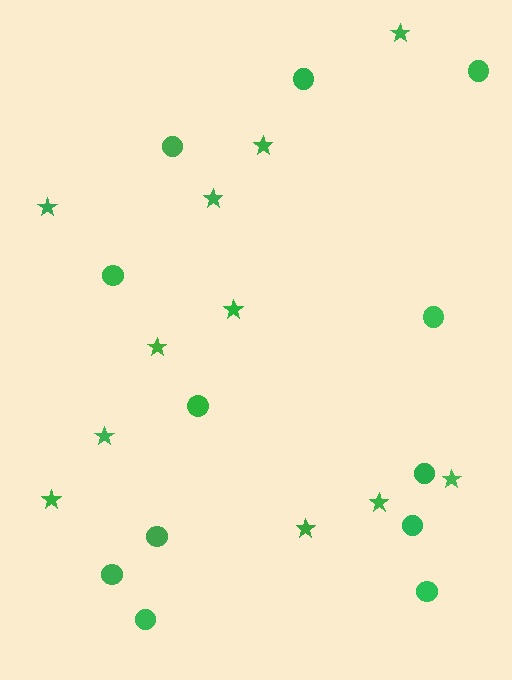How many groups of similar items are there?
There are 2 groups: one group of circles (12) and one group of stars (11).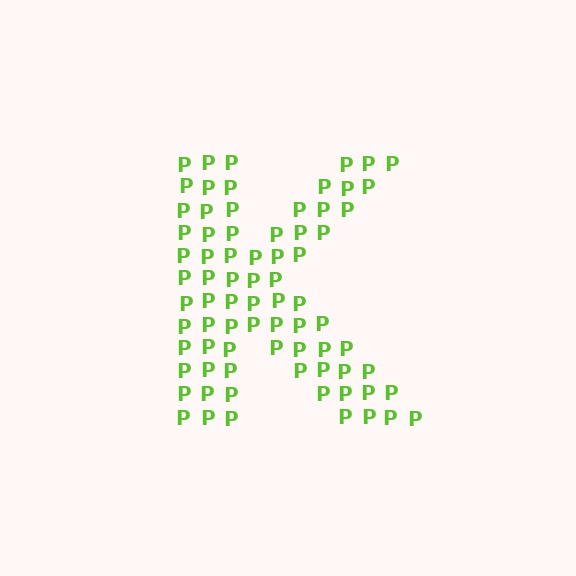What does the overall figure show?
The overall figure shows the letter K.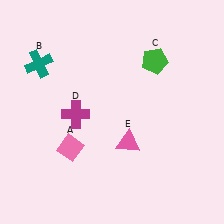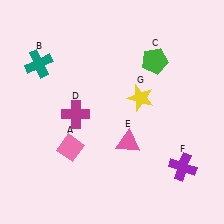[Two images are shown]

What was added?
A purple cross (F), a yellow star (G) were added in Image 2.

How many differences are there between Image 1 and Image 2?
There are 2 differences between the two images.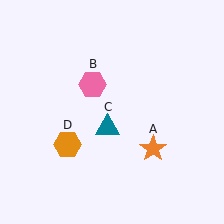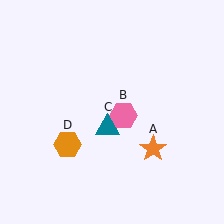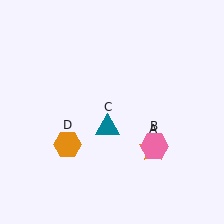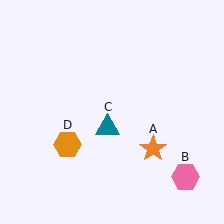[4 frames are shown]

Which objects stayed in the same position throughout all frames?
Orange star (object A) and teal triangle (object C) and orange hexagon (object D) remained stationary.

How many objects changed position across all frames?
1 object changed position: pink hexagon (object B).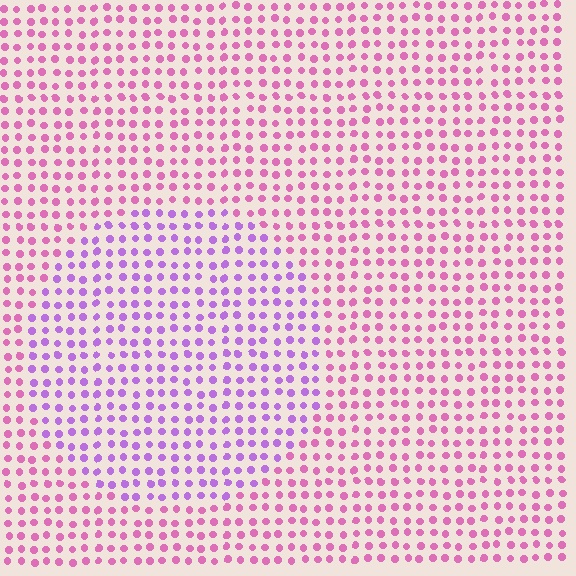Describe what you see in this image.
The image is filled with small pink elements in a uniform arrangement. A circle-shaped region is visible where the elements are tinted to a slightly different hue, forming a subtle color boundary.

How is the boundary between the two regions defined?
The boundary is defined purely by a slight shift in hue (about 39 degrees). Spacing, size, and orientation are identical on both sides.